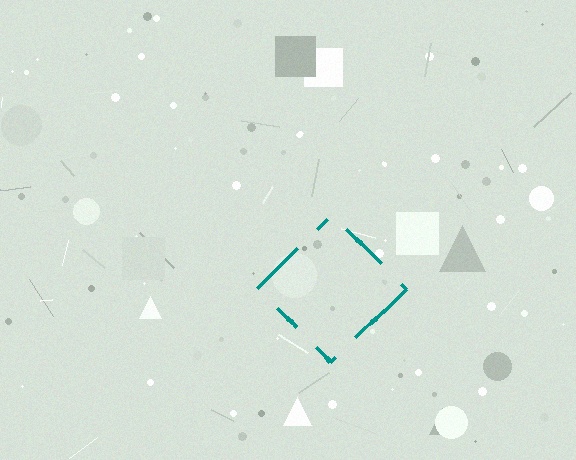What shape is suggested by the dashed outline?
The dashed outline suggests a diamond.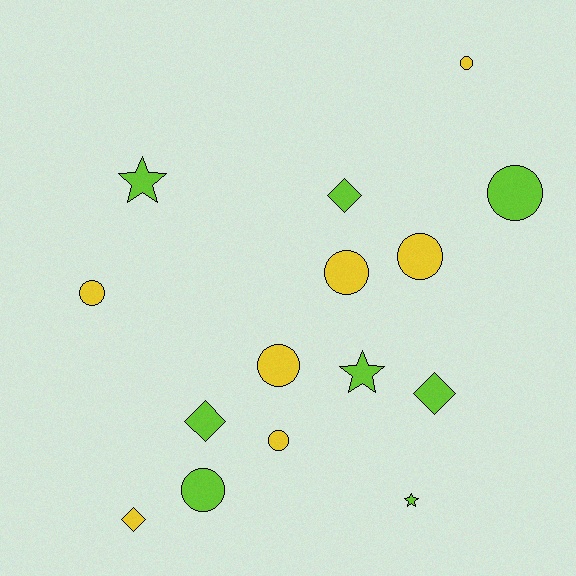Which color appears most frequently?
Lime, with 8 objects.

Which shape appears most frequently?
Circle, with 8 objects.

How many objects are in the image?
There are 15 objects.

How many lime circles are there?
There are 2 lime circles.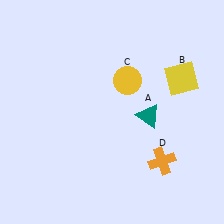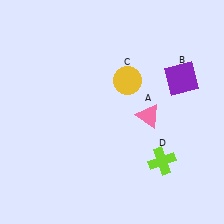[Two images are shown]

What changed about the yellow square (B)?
In Image 1, B is yellow. In Image 2, it changed to purple.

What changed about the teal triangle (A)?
In Image 1, A is teal. In Image 2, it changed to pink.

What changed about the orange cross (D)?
In Image 1, D is orange. In Image 2, it changed to lime.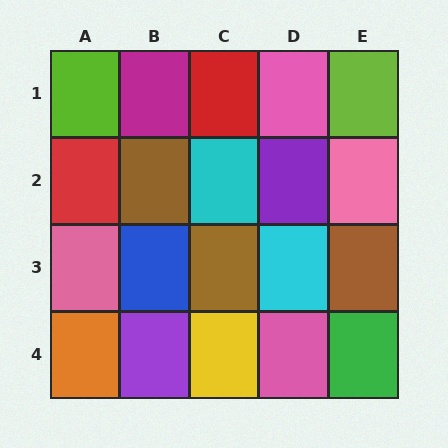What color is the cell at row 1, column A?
Lime.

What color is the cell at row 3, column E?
Brown.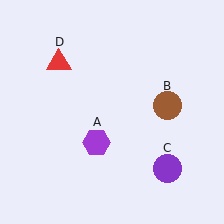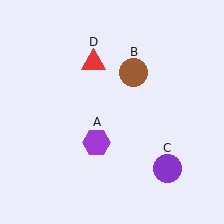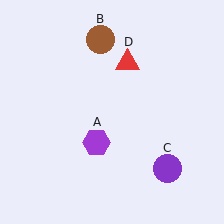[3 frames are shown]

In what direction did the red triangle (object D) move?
The red triangle (object D) moved right.